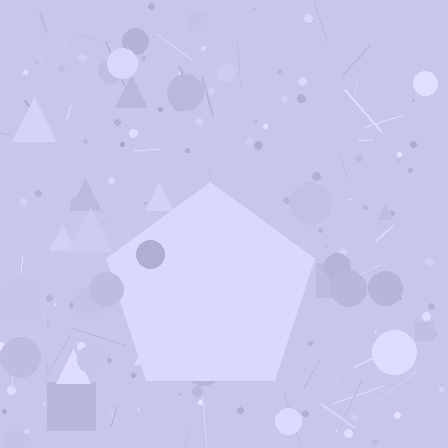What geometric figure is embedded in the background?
A pentagon is embedded in the background.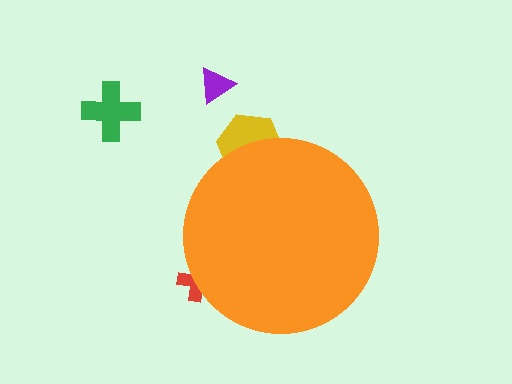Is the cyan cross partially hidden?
Yes, the cyan cross is partially hidden behind the orange circle.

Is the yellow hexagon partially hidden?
Yes, the yellow hexagon is partially hidden behind the orange circle.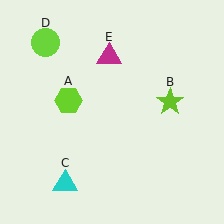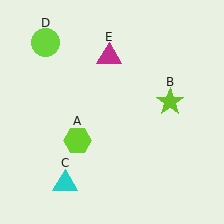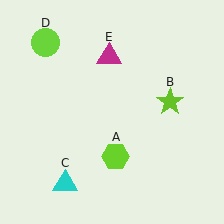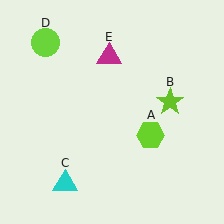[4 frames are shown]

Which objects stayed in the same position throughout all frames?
Lime star (object B) and cyan triangle (object C) and lime circle (object D) and magenta triangle (object E) remained stationary.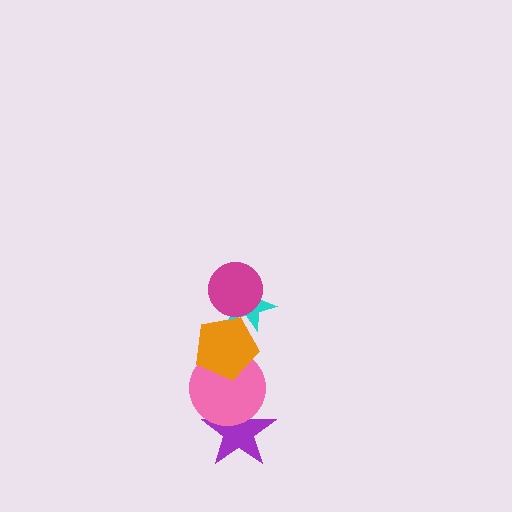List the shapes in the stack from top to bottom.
From top to bottom: the magenta circle, the cyan star, the orange pentagon, the pink circle, the purple star.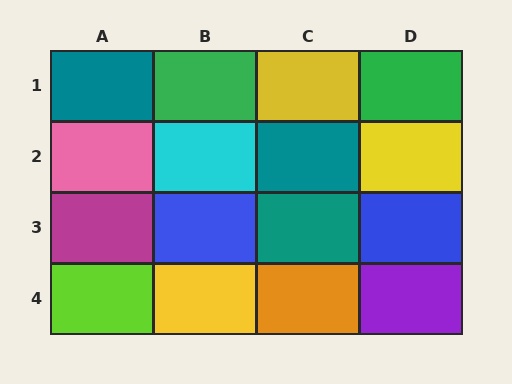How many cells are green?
2 cells are green.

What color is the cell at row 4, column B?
Yellow.